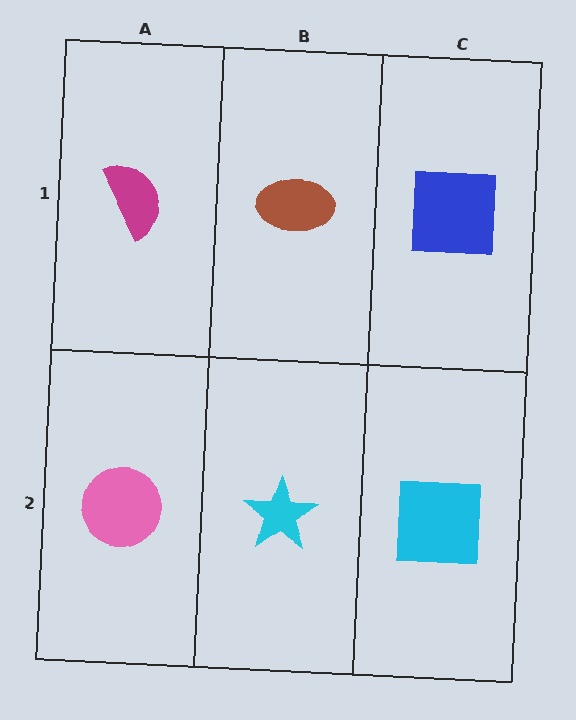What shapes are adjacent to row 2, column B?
A brown ellipse (row 1, column B), a pink circle (row 2, column A), a cyan square (row 2, column C).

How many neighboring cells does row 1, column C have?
2.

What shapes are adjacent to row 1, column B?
A cyan star (row 2, column B), a magenta semicircle (row 1, column A), a blue square (row 1, column C).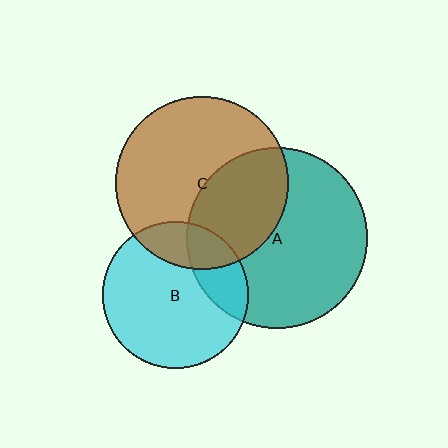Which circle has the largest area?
Circle A (teal).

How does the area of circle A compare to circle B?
Approximately 1.5 times.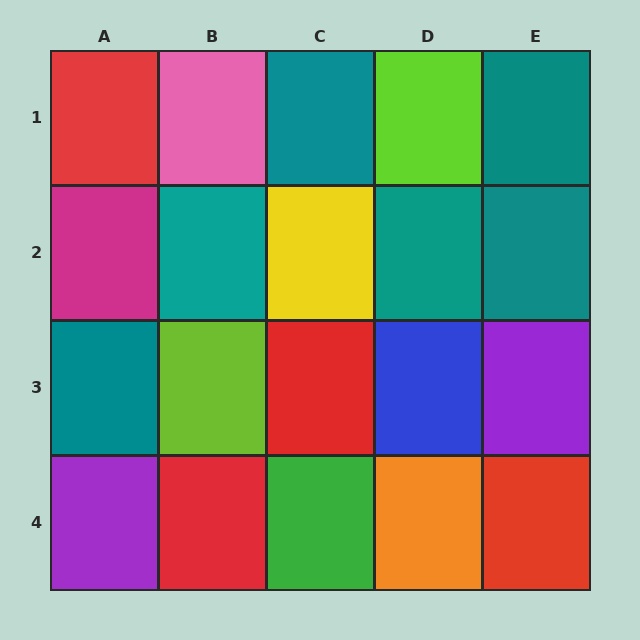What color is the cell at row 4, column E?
Red.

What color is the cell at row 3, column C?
Red.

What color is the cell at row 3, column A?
Teal.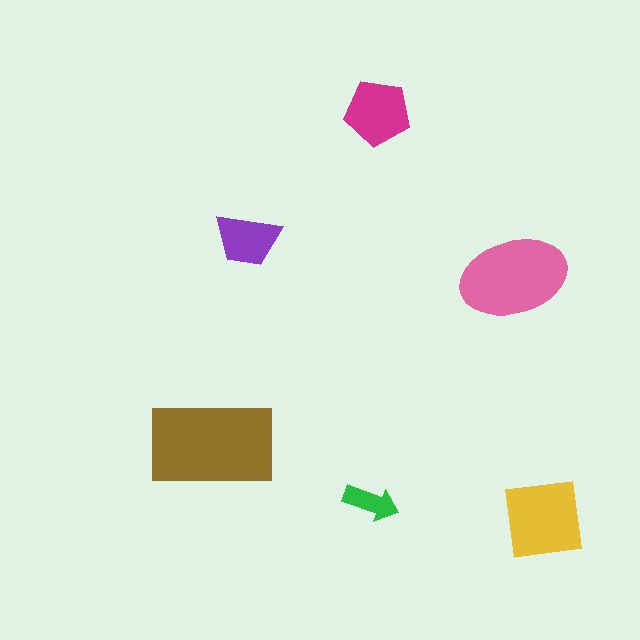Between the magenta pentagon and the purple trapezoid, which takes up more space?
The magenta pentagon.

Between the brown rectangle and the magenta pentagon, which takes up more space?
The brown rectangle.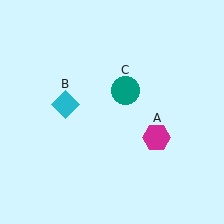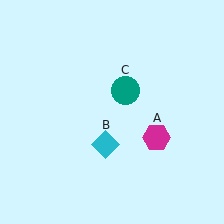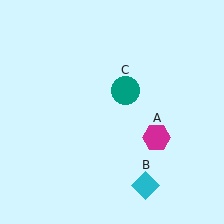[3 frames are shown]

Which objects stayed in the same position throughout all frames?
Magenta hexagon (object A) and teal circle (object C) remained stationary.